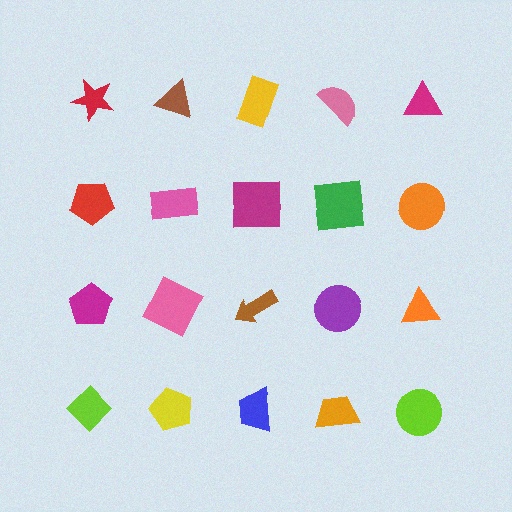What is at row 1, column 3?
A yellow rectangle.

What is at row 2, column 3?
A magenta square.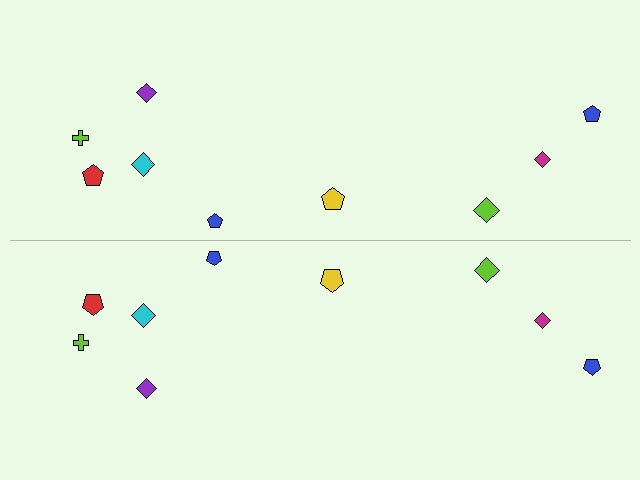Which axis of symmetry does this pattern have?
The pattern has a horizontal axis of symmetry running through the center of the image.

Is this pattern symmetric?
Yes, this pattern has bilateral (reflection) symmetry.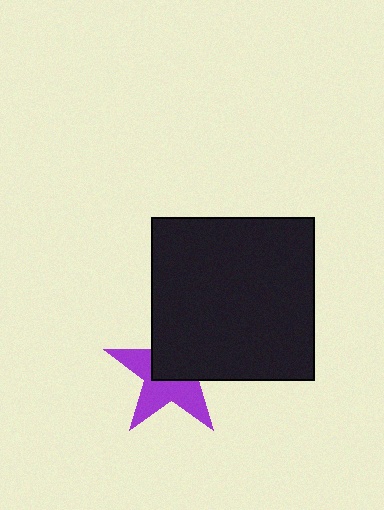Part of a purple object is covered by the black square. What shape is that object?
It is a star.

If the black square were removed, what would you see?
You would see the complete purple star.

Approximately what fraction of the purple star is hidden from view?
Roughly 50% of the purple star is hidden behind the black square.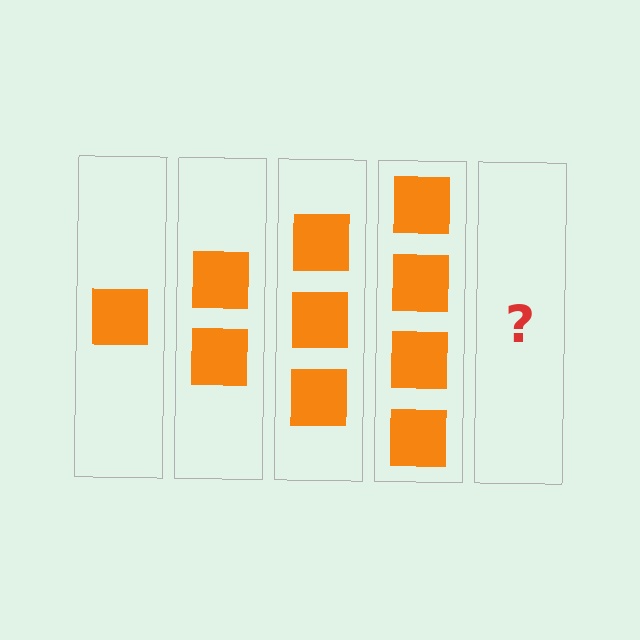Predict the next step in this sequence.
The next step is 5 squares.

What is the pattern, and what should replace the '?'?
The pattern is that each step adds one more square. The '?' should be 5 squares.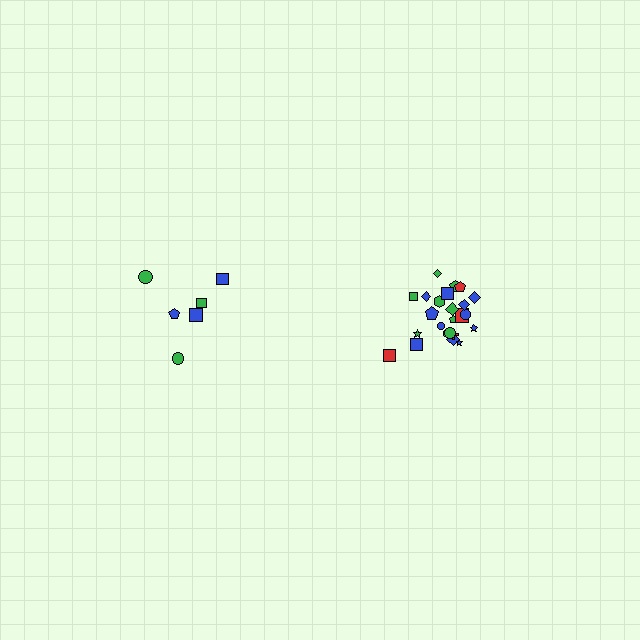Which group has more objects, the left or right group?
The right group.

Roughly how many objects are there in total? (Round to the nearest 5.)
Roughly 30 objects in total.